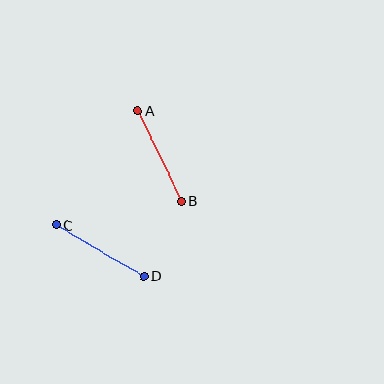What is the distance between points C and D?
The distance is approximately 101 pixels.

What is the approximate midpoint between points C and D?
The midpoint is at approximately (100, 250) pixels.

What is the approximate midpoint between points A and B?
The midpoint is at approximately (160, 156) pixels.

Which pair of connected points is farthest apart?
Points C and D are farthest apart.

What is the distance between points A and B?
The distance is approximately 100 pixels.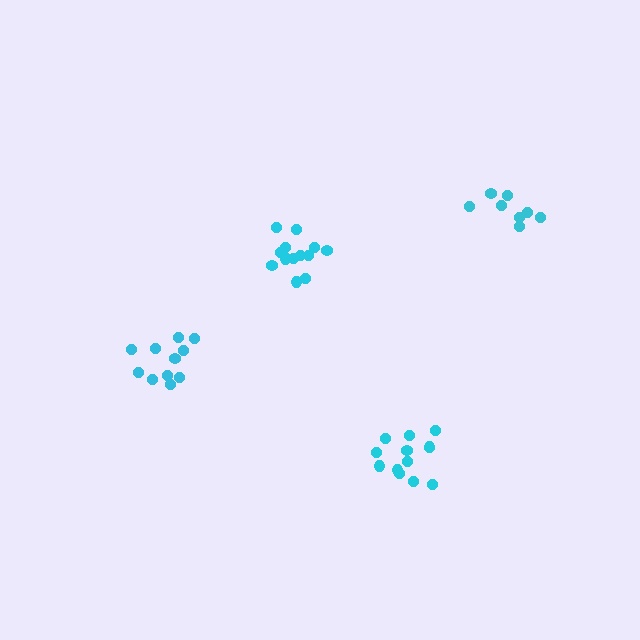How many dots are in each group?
Group 1: 13 dots, Group 2: 14 dots, Group 3: 8 dots, Group 4: 11 dots (46 total).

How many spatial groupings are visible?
There are 4 spatial groupings.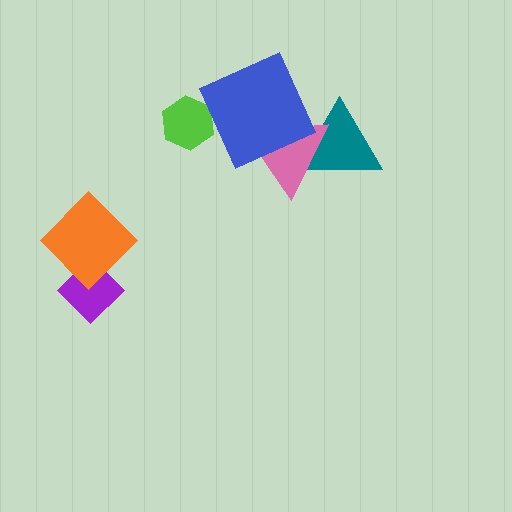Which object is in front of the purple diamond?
The orange diamond is in front of the purple diamond.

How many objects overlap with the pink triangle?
2 objects overlap with the pink triangle.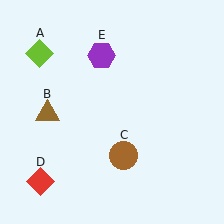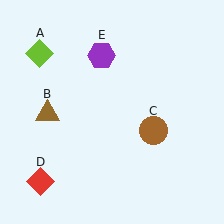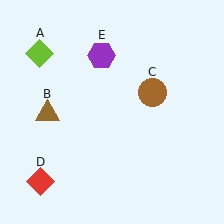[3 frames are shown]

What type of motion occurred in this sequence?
The brown circle (object C) rotated counterclockwise around the center of the scene.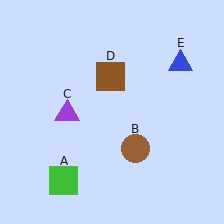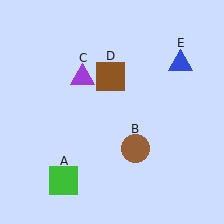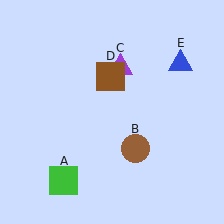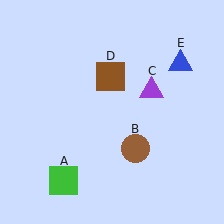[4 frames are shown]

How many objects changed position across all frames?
1 object changed position: purple triangle (object C).